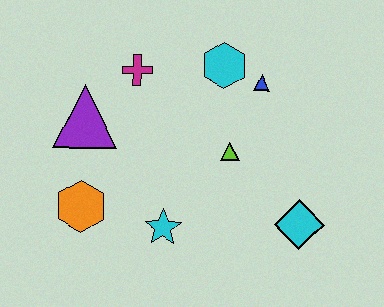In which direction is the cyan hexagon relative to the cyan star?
The cyan hexagon is above the cyan star.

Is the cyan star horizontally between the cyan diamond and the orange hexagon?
Yes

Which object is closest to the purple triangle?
The magenta cross is closest to the purple triangle.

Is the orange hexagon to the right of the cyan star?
No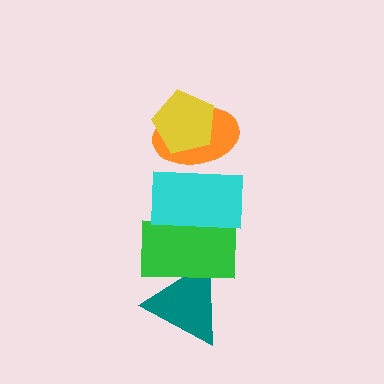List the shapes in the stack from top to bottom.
From top to bottom: the yellow pentagon, the orange ellipse, the cyan rectangle, the green rectangle, the teal triangle.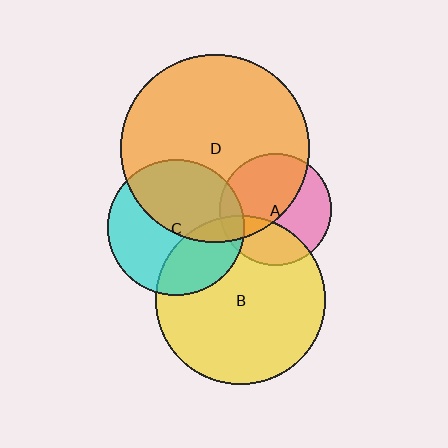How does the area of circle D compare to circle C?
Approximately 1.9 times.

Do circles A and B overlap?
Yes.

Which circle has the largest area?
Circle D (orange).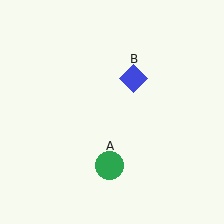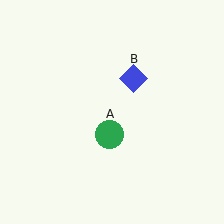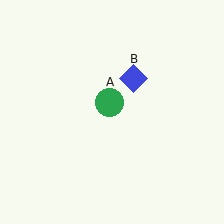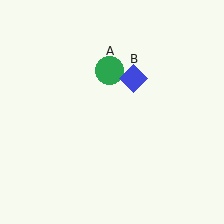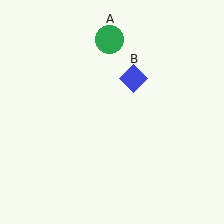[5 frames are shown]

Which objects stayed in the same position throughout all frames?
Blue diamond (object B) remained stationary.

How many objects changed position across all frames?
1 object changed position: green circle (object A).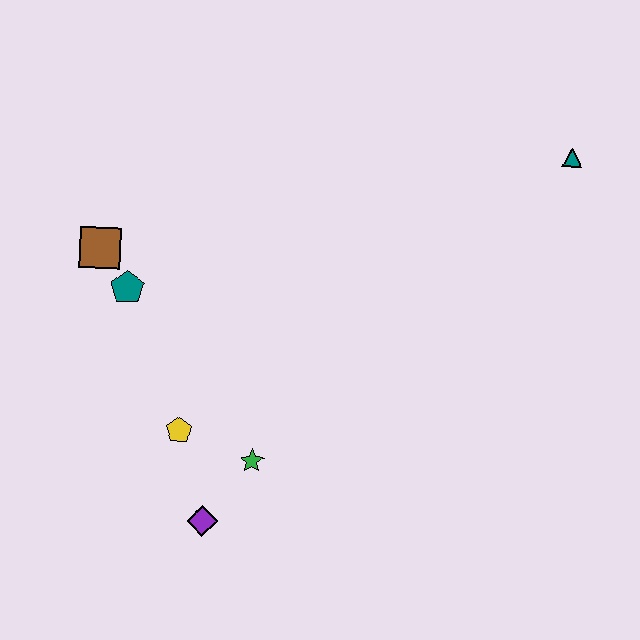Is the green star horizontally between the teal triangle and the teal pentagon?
Yes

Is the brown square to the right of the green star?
No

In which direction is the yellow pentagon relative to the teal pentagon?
The yellow pentagon is below the teal pentagon.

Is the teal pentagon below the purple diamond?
No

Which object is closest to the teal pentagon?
The brown square is closest to the teal pentagon.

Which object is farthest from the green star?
The teal triangle is farthest from the green star.